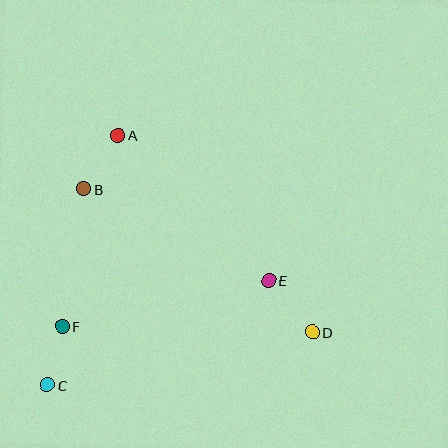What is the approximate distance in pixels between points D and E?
The distance between D and E is approximately 68 pixels.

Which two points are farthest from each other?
Points A and D are farthest from each other.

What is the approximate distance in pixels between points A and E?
The distance between A and E is approximately 209 pixels.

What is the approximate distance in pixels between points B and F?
The distance between B and F is approximately 139 pixels.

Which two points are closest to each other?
Points C and F are closest to each other.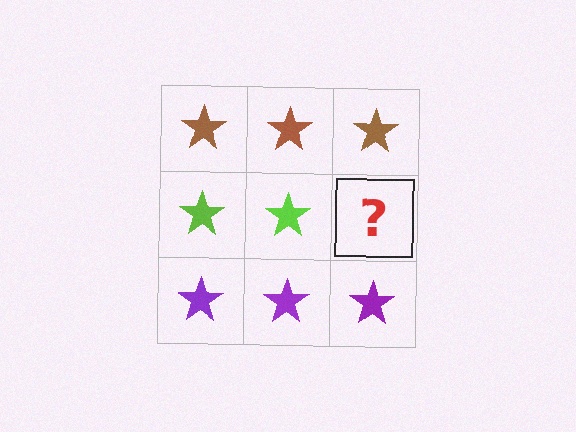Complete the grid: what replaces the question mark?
The question mark should be replaced with a lime star.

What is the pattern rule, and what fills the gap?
The rule is that each row has a consistent color. The gap should be filled with a lime star.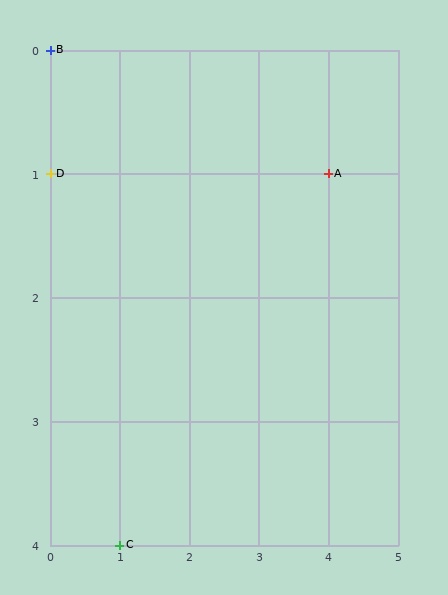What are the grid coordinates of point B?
Point B is at grid coordinates (0, 0).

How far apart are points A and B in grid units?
Points A and B are 4 columns and 1 row apart (about 4.1 grid units diagonally).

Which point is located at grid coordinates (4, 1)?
Point A is at (4, 1).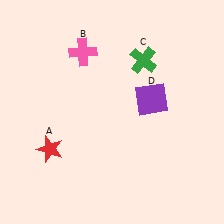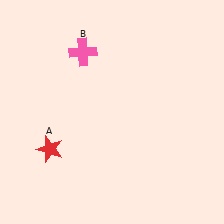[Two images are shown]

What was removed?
The green cross (C), the purple square (D) were removed in Image 2.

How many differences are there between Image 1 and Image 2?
There are 2 differences between the two images.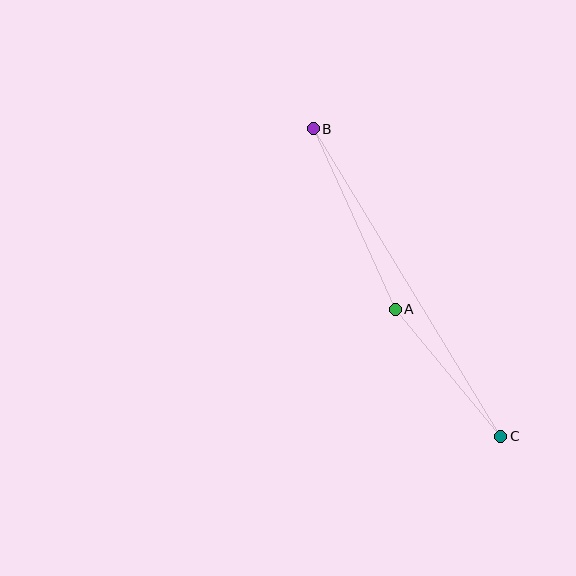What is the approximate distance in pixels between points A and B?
The distance between A and B is approximately 198 pixels.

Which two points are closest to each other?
Points A and C are closest to each other.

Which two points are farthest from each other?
Points B and C are farthest from each other.